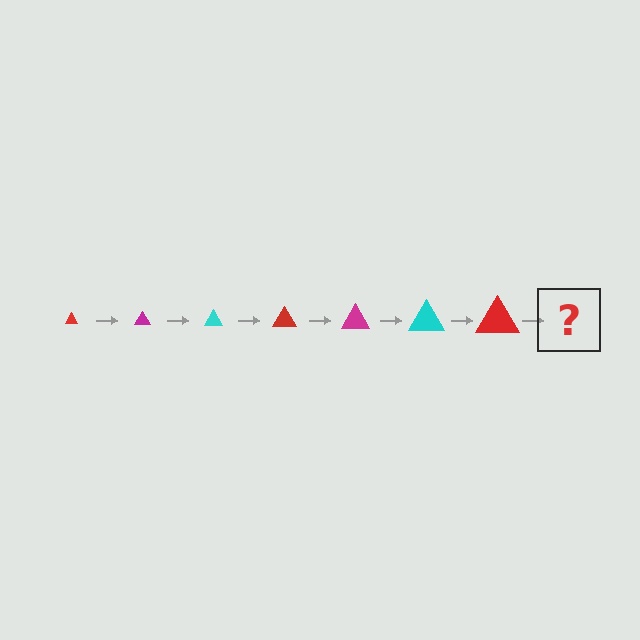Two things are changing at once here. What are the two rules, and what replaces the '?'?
The two rules are that the triangle grows larger each step and the color cycles through red, magenta, and cyan. The '?' should be a magenta triangle, larger than the previous one.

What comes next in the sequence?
The next element should be a magenta triangle, larger than the previous one.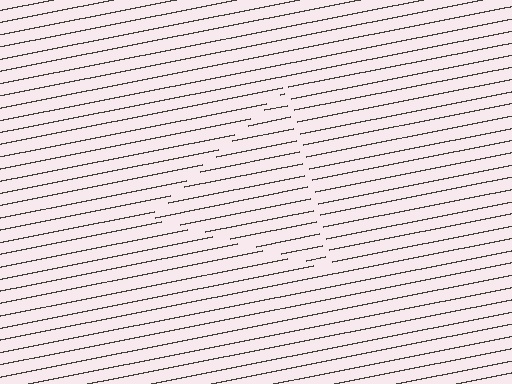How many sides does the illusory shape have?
3 sides — the line-ends trace a triangle.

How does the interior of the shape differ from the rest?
The interior of the shape contains the same grating, shifted by half a period — the contour is defined by the phase discontinuity where line-ends from the inner and outer gratings abut.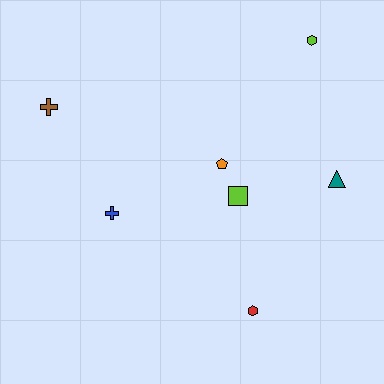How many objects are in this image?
There are 7 objects.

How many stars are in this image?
There are no stars.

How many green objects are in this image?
There are no green objects.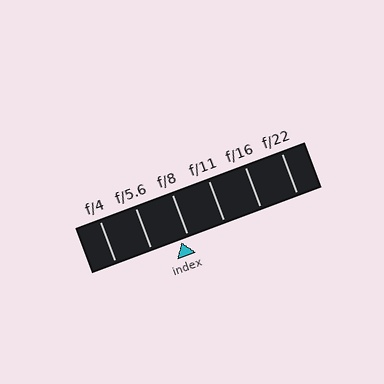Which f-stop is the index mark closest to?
The index mark is closest to f/8.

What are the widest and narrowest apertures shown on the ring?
The widest aperture shown is f/4 and the narrowest is f/22.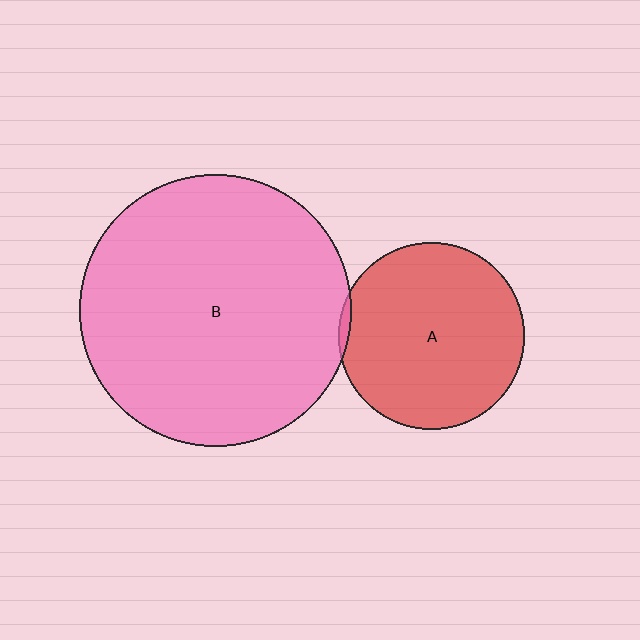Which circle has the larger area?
Circle B (pink).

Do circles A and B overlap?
Yes.